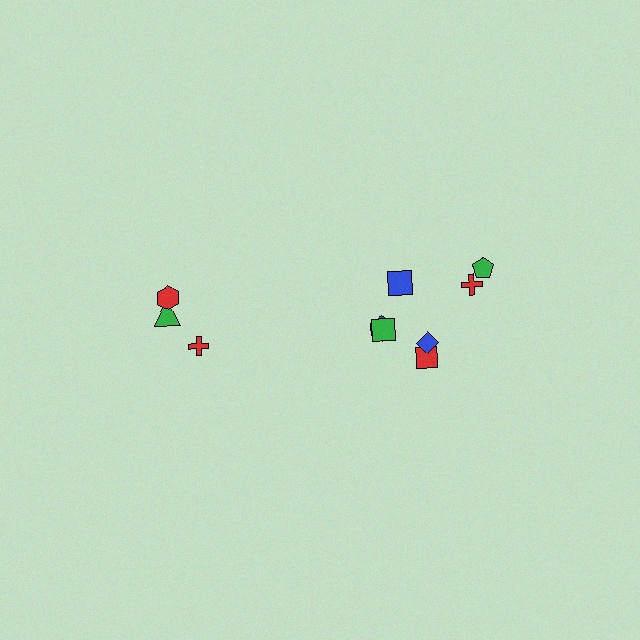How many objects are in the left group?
There are 3 objects.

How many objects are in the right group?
There are 7 objects.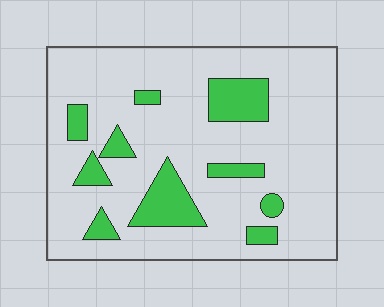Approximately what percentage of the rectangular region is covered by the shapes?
Approximately 15%.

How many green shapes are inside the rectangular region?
10.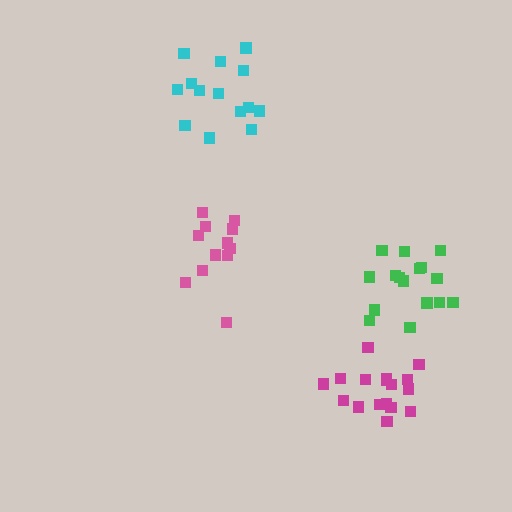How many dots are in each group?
Group 1: 16 dots, Group 2: 17 dots, Group 3: 12 dots, Group 4: 14 dots (59 total).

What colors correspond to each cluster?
The clusters are colored: green, magenta, pink, cyan.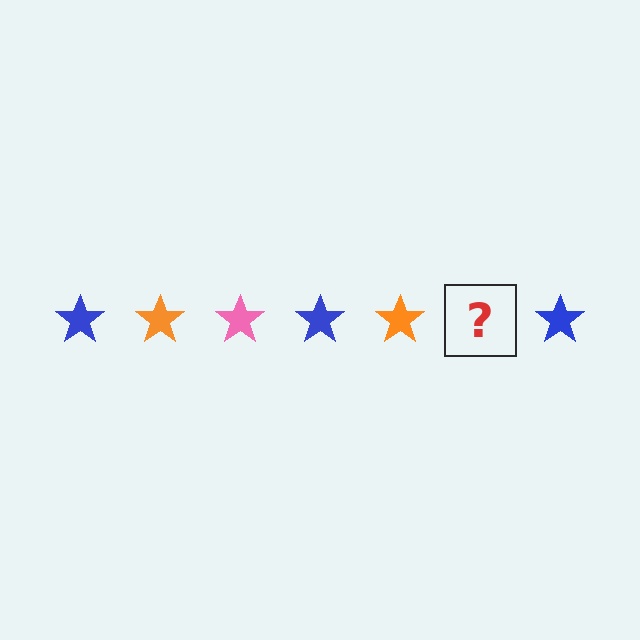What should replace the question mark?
The question mark should be replaced with a pink star.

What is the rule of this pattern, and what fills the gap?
The rule is that the pattern cycles through blue, orange, pink stars. The gap should be filled with a pink star.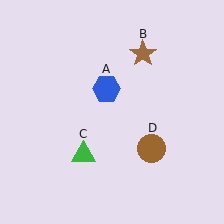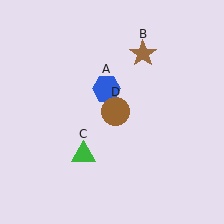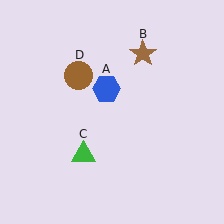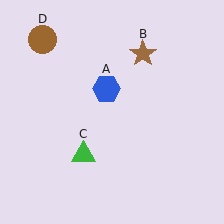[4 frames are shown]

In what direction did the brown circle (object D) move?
The brown circle (object D) moved up and to the left.